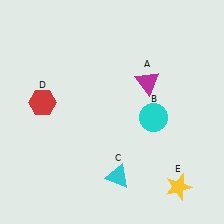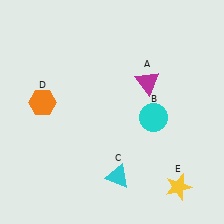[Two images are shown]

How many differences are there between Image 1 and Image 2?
There is 1 difference between the two images.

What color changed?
The hexagon (D) changed from red in Image 1 to orange in Image 2.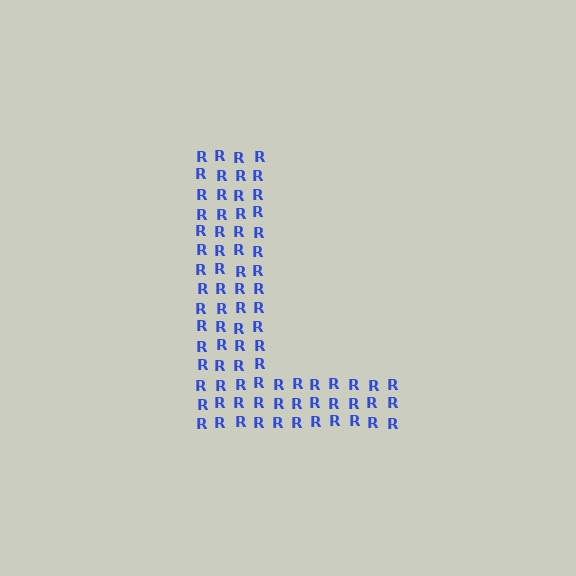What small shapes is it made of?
It is made of small letter R's.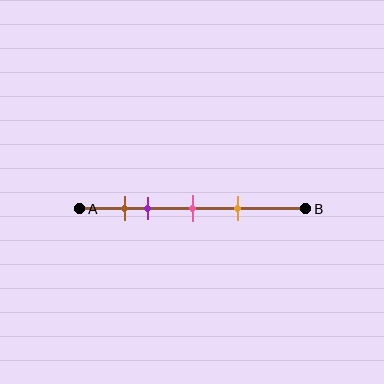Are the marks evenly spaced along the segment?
No, the marks are not evenly spaced.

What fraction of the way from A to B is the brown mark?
The brown mark is approximately 20% (0.2) of the way from A to B.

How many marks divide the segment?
There are 4 marks dividing the segment.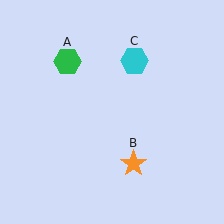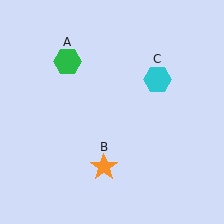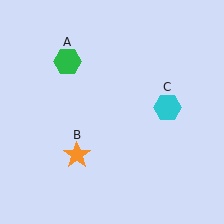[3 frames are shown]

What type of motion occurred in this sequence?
The orange star (object B), cyan hexagon (object C) rotated clockwise around the center of the scene.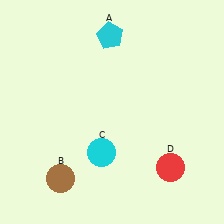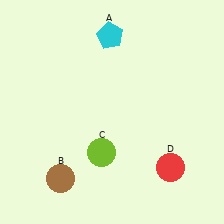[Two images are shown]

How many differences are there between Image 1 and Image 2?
There is 1 difference between the two images.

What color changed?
The circle (C) changed from cyan in Image 1 to lime in Image 2.